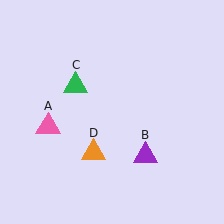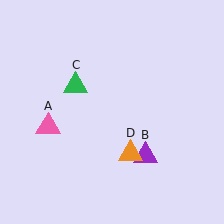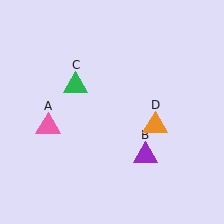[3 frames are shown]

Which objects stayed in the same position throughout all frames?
Pink triangle (object A) and purple triangle (object B) and green triangle (object C) remained stationary.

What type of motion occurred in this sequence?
The orange triangle (object D) rotated counterclockwise around the center of the scene.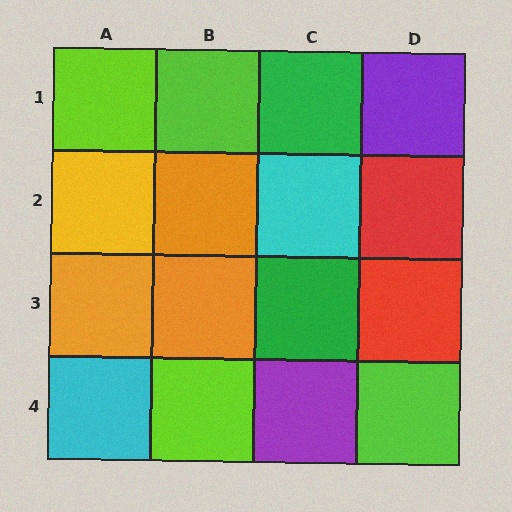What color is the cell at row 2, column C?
Cyan.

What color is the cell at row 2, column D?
Red.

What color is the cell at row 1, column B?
Lime.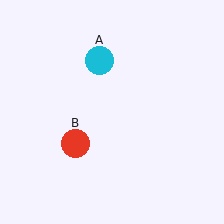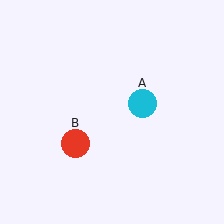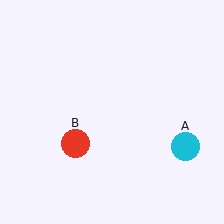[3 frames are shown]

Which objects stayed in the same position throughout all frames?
Red circle (object B) remained stationary.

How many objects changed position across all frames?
1 object changed position: cyan circle (object A).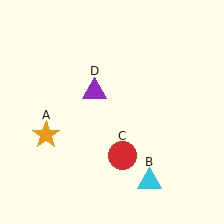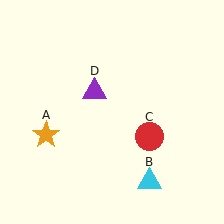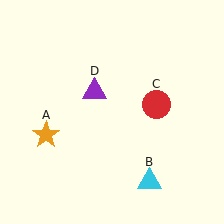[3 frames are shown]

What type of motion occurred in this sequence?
The red circle (object C) rotated counterclockwise around the center of the scene.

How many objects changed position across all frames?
1 object changed position: red circle (object C).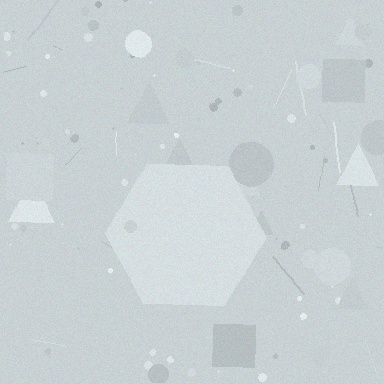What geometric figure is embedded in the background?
A hexagon is embedded in the background.